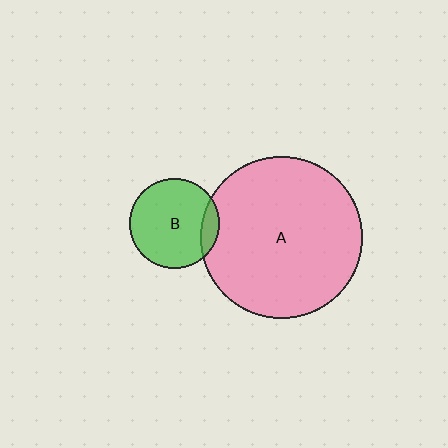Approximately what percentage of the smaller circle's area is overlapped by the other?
Approximately 10%.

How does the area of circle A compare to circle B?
Approximately 3.2 times.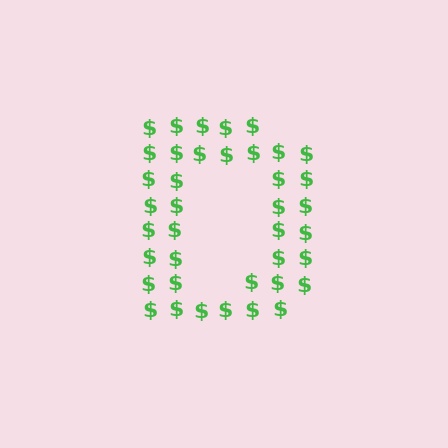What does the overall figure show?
The overall figure shows the letter D.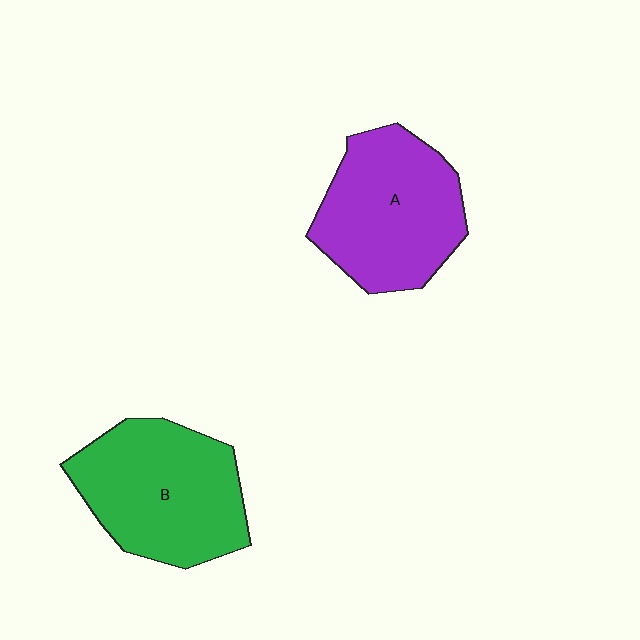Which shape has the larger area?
Shape B (green).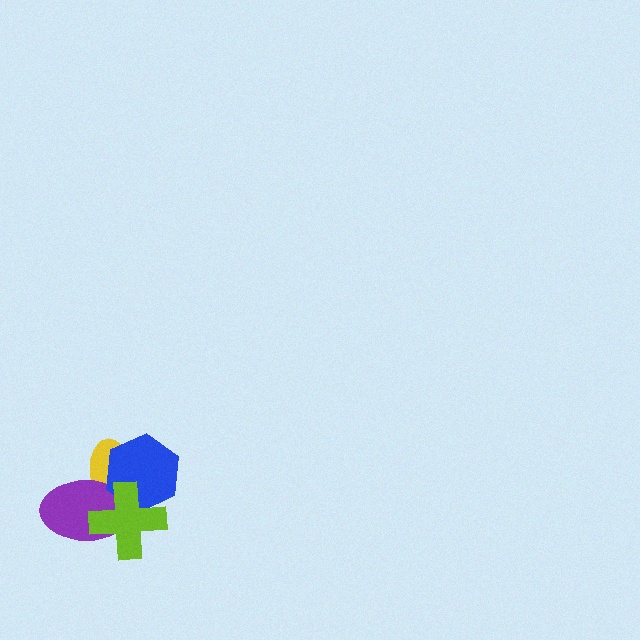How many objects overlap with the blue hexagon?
3 objects overlap with the blue hexagon.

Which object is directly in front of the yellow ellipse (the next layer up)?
The purple ellipse is directly in front of the yellow ellipse.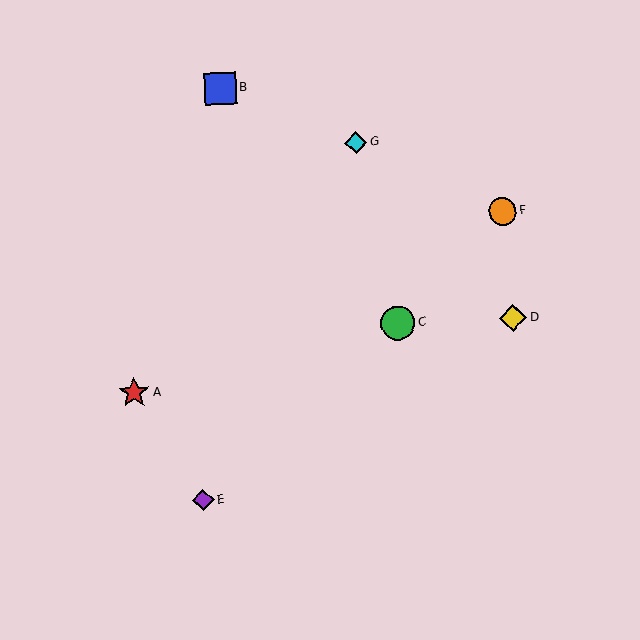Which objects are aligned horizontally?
Objects C, D are aligned horizontally.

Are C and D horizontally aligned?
Yes, both are at y≈323.